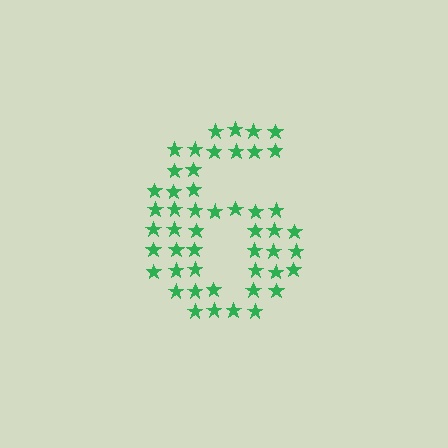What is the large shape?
The large shape is the digit 6.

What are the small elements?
The small elements are stars.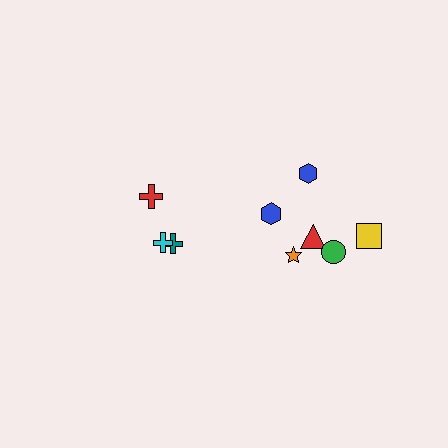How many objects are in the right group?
There are 6 objects.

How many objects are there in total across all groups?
There are 9 objects.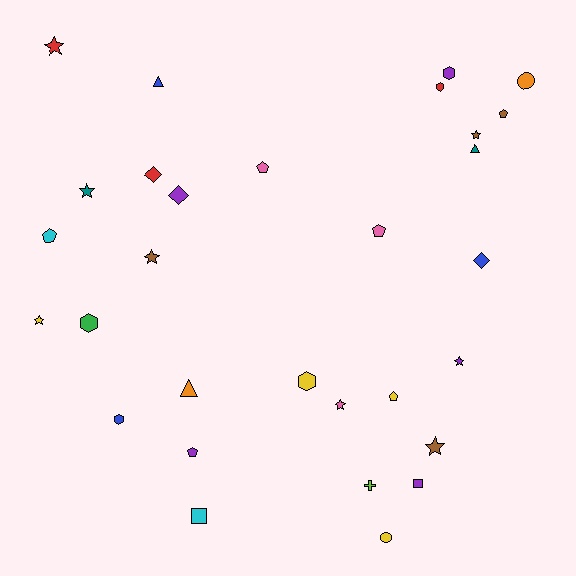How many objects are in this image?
There are 30 objects.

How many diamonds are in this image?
There are 3 diamonds.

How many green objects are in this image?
There is 1 green object.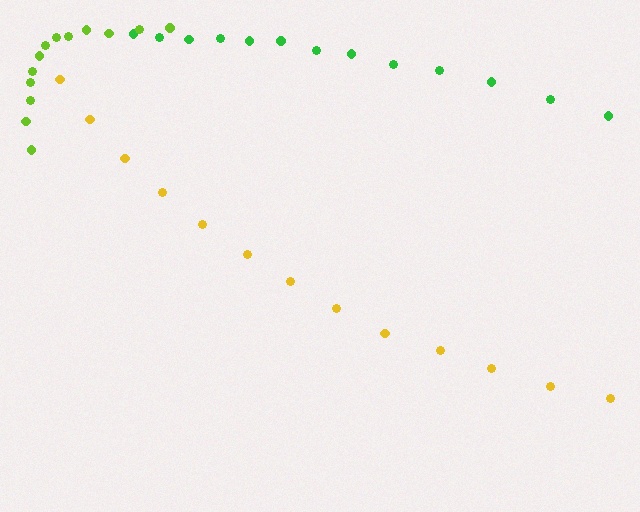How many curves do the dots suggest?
There are 3 distinct paths.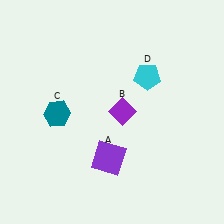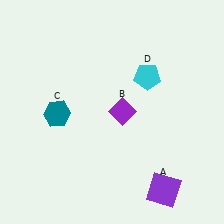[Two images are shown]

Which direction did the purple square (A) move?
The purple square (A) moved right.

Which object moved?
The purple square (A) moved right.